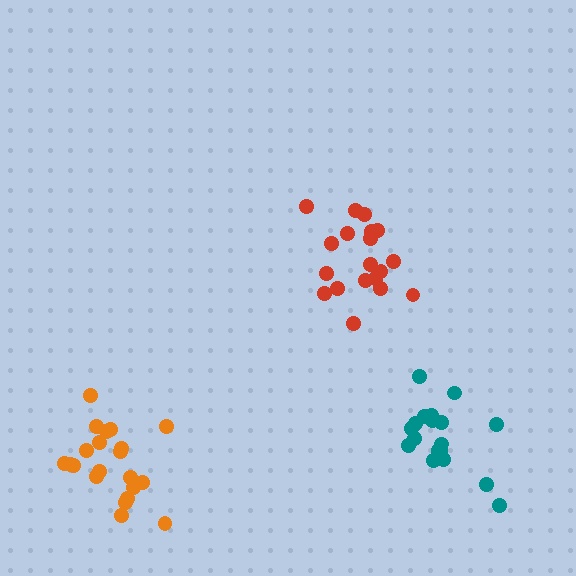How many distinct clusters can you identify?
There are 3 distinct clusters.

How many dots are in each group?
Group 1: 21 dots, Group 2: 19 dots, Group 3: 18 dots (58 total).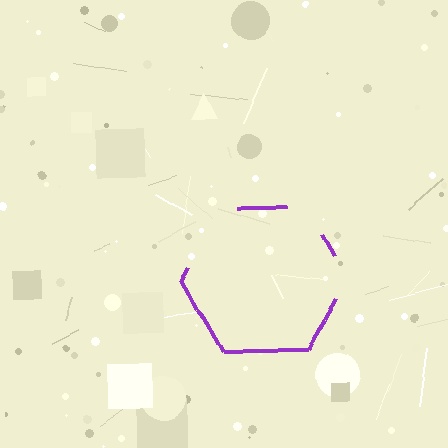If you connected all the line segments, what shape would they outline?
They would outline a hexagon.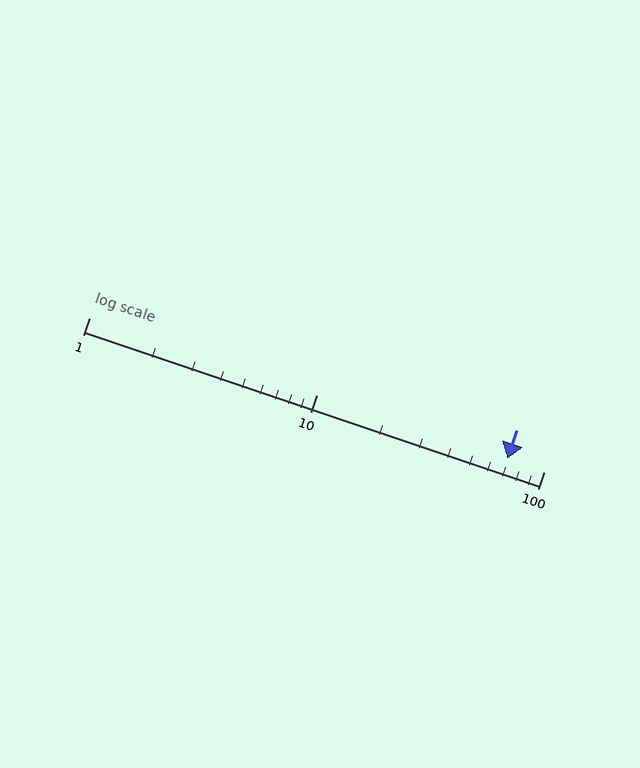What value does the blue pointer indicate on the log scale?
The pointer indicates approximately 69.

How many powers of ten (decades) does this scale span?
The scale spans 2 decades, from 1 to 100.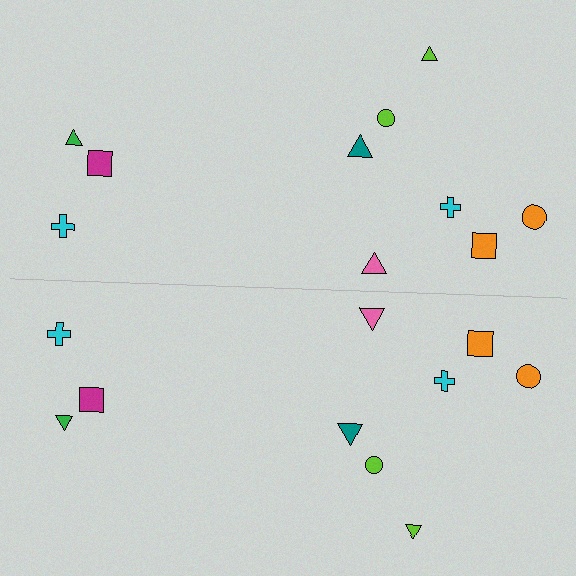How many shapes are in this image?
There are 20 shapes in this image.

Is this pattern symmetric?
Yes, this pattern has bilateral (reflection) symmetry.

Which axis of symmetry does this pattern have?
The pattern has a horizontal axis of symmetry running through the center of the image.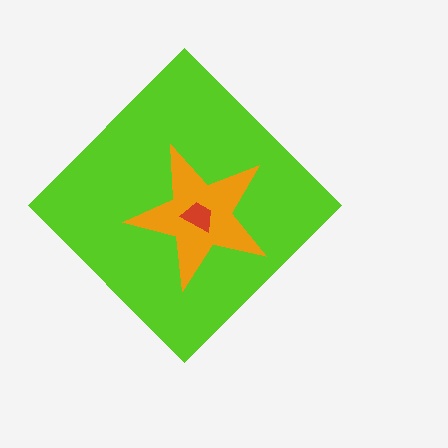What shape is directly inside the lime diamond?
The orange star.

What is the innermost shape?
The red trapezoid.